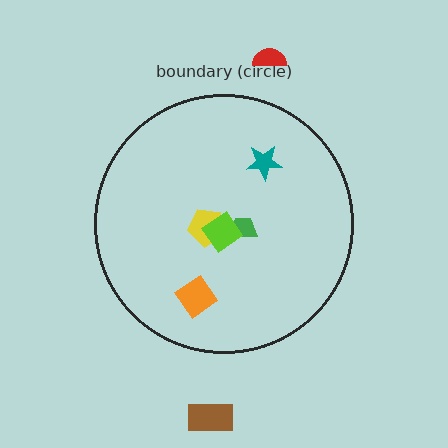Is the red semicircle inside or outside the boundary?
Outside.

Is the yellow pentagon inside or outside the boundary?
Inside.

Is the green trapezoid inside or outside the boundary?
Inside.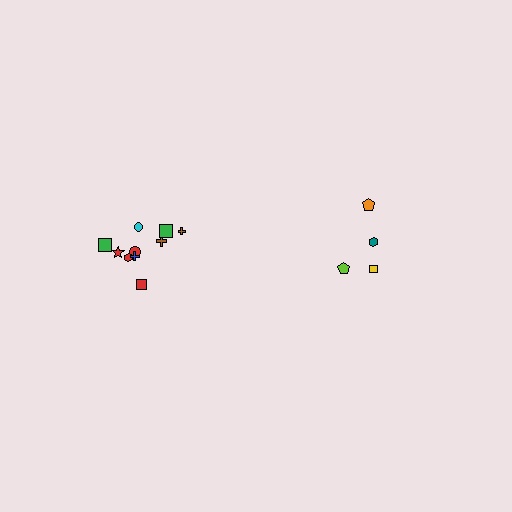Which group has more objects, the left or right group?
The left group.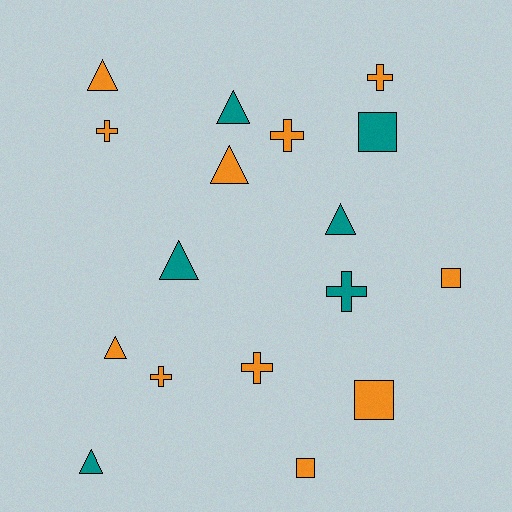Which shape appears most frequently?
Triangle, with 7 objects.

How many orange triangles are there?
There are 3 orange triangles.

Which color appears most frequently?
Orange, with 11 objects.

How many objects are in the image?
There are 17 objects.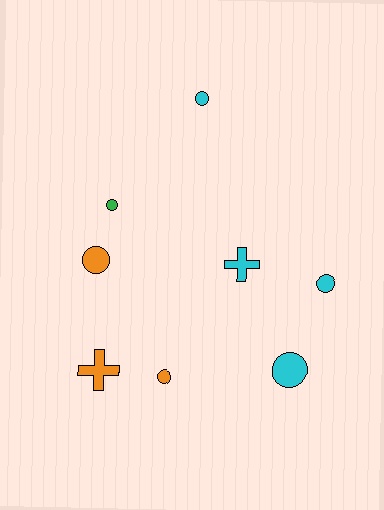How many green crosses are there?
There are no green crosses.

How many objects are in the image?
There are 8 objects.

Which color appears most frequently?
Cyan, with 4 objects.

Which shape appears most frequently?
Circle, with 6 objects.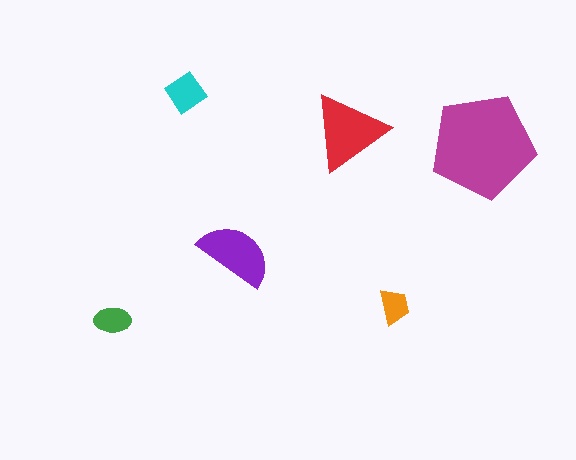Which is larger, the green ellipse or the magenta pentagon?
The magenta pentagon.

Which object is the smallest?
The orange trapezoid.